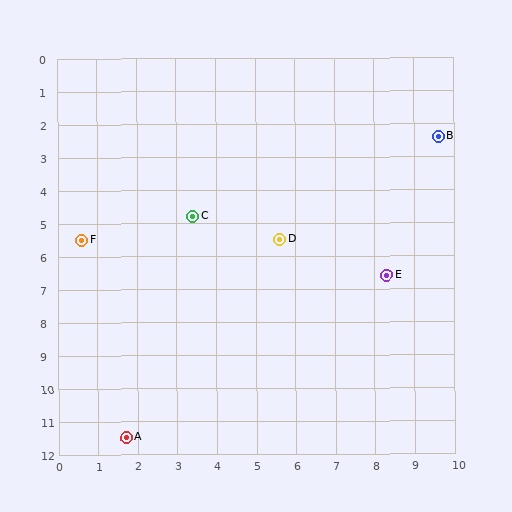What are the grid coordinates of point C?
Point C is at approximately (3.4, 4.8).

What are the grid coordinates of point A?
Point A is at approximately (1.7, 11.5).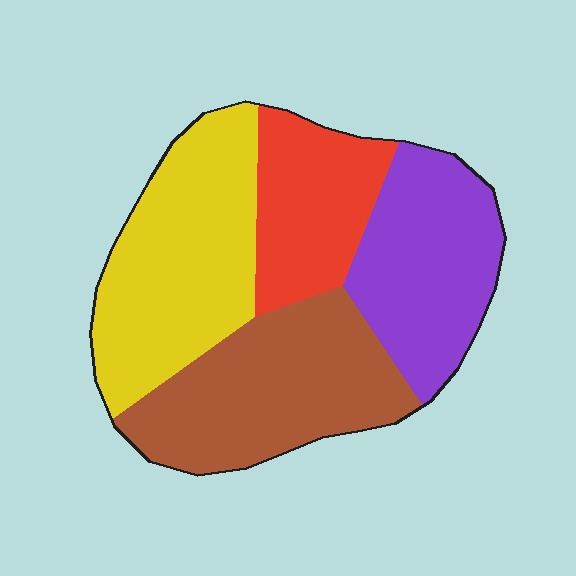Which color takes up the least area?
Red, at roughly 20%.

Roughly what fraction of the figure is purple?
Purple covers 24% of the figure.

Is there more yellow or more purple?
Yellow.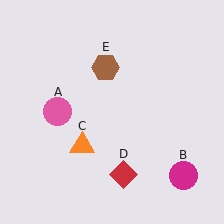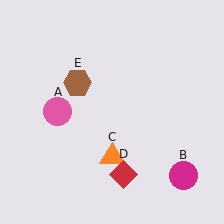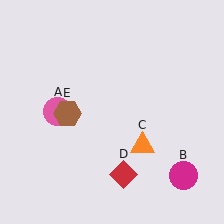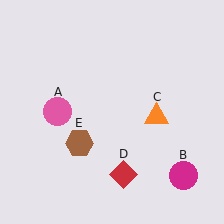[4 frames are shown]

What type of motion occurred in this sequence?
The orange triangle (object C), brown hexagon (object E) rotated counterclockwise around the center of the scene.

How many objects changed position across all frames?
2 objects changed position: orange triangle (object C), brown hexagon (object E).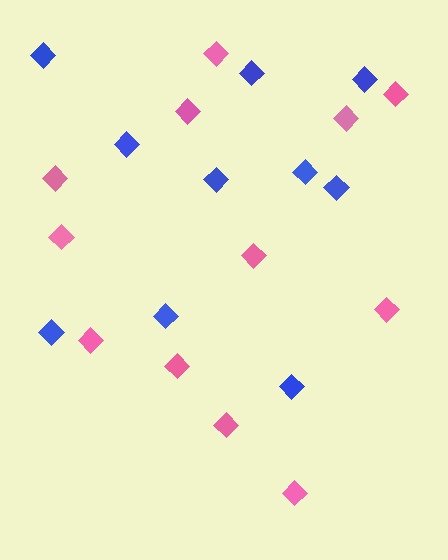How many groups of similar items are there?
There are 2 groups: one group of pink diamonds (12) and one group of blue diamonds (10).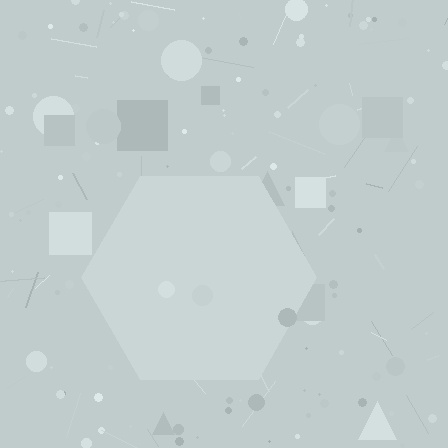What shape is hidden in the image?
A hexagon is hidden in the image.